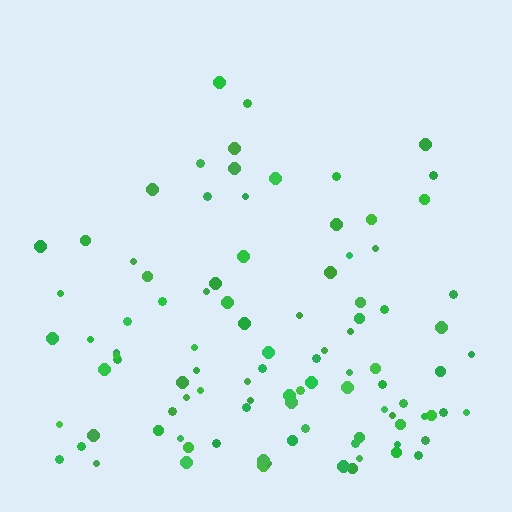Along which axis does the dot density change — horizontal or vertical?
Vertical.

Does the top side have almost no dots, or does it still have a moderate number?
Still a moderate number, just noticeably fewer than the bottom.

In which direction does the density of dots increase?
From top to bottom, with the bottom side densest.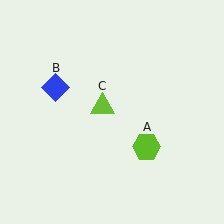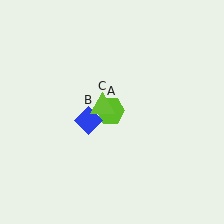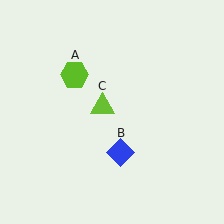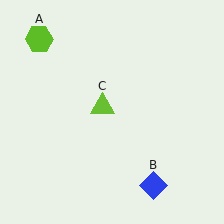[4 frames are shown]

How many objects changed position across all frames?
2 objects changed position: lime hexagon (object A), blue diamond (object B).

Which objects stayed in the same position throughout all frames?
Lime triangle (object C) remained stationary.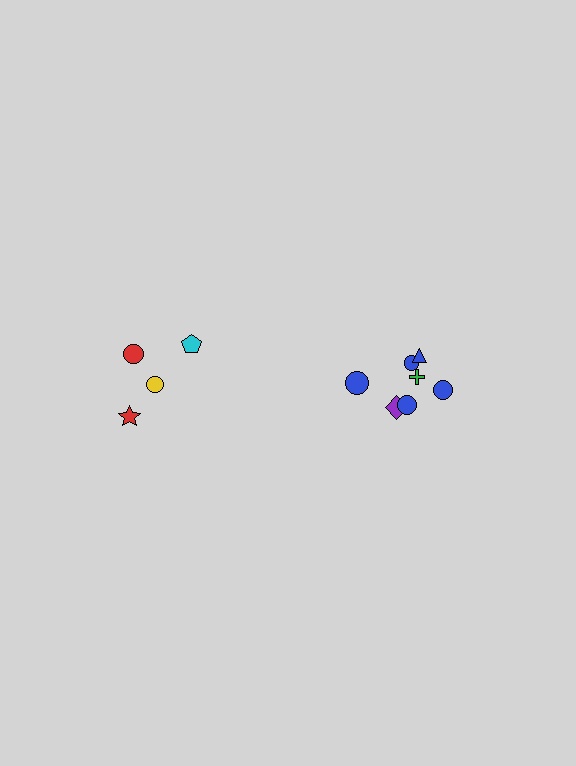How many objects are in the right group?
There are 7 objects.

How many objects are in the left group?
There are 4 objects.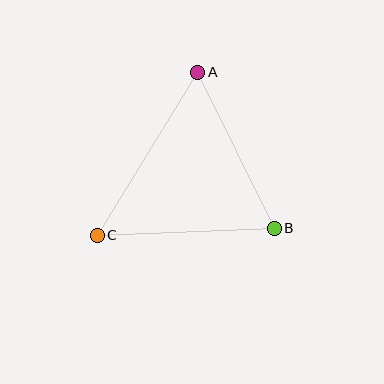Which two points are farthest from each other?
Points A and C are farthest from each other.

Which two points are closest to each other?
Points A and B are closest to each other.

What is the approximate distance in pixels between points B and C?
The distance between B and C is approximately 177 pixels.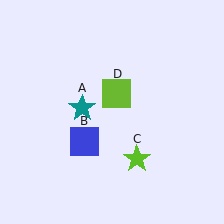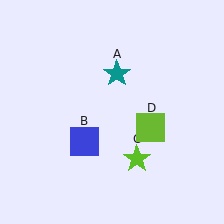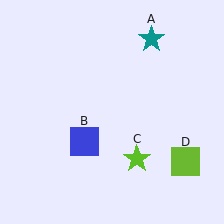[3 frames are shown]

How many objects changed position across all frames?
2 objects changed position: teal star (object A), lime square (object D).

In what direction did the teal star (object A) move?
The teal star (object A) moved up and to the right.